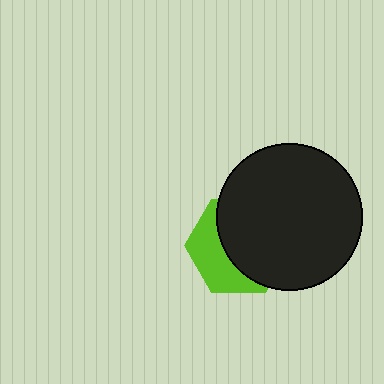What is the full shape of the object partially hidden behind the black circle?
The partially hidden object is a lime hexagon.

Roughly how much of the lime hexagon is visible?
A small part of it is visible (roughly 39%).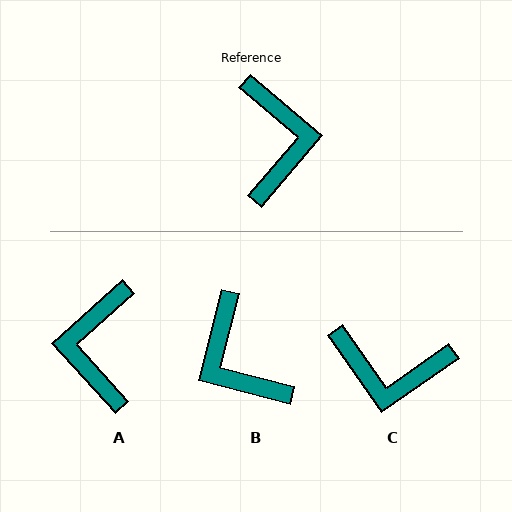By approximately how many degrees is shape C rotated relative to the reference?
Approximately 105 degrees clockwise.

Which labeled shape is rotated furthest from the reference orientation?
A, about 172 degrees away.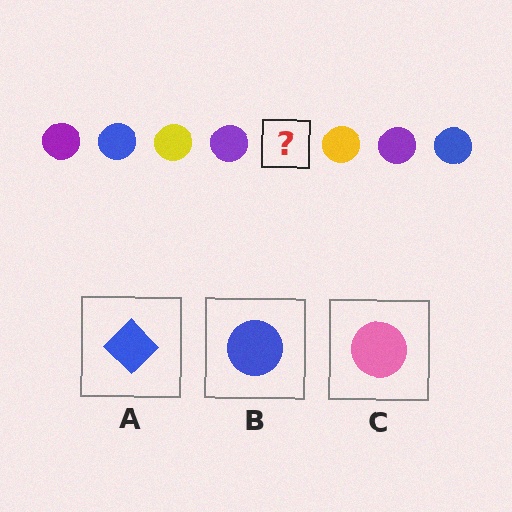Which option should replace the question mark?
Option B.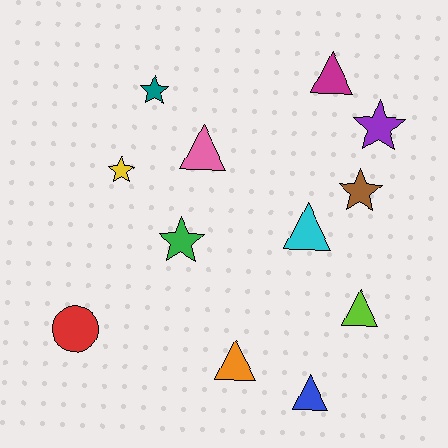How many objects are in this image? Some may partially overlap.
There are 12 objects.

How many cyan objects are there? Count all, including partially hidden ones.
There is 1 cyan object.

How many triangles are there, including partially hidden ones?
There are 6 triangles.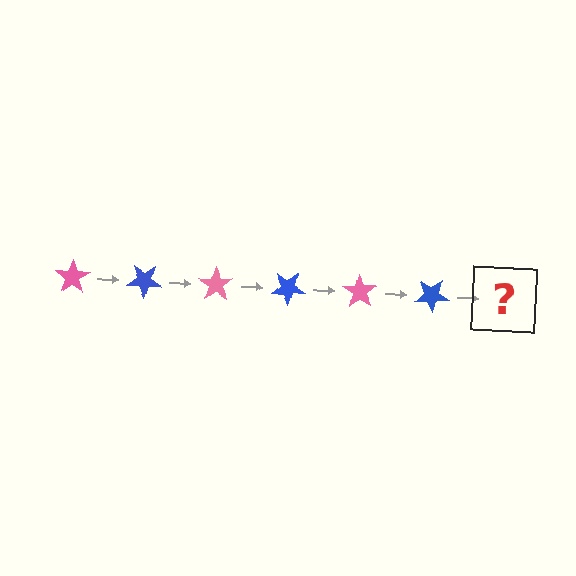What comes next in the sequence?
The next element should be a pink star, rotated 210 degrees from the start.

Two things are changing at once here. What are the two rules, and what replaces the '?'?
The two rules are that it rotates 35 degrees each step and the color cycles through pink and blue. The '?' should be a pink star, rotated 210 degrees from the start.